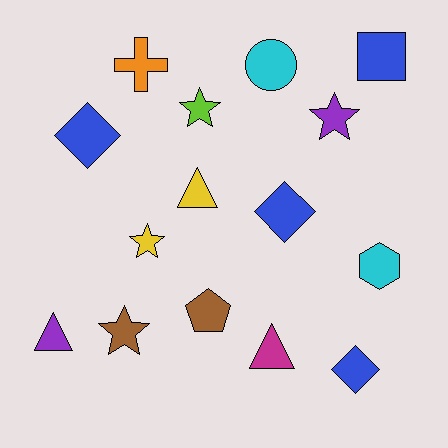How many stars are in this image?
There are 4 stars.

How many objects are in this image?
There are 15 objects.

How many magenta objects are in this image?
There is 1 magenta object.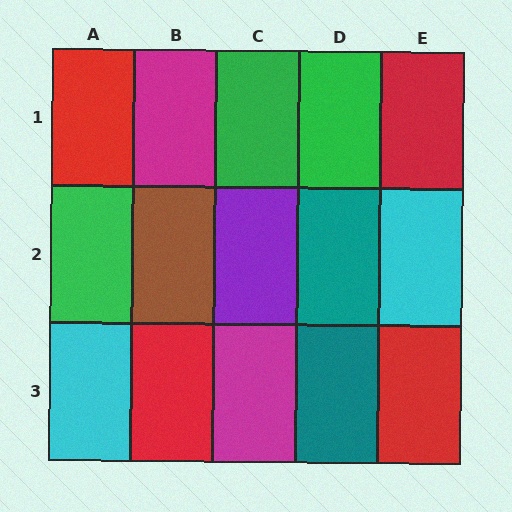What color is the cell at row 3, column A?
Cyan.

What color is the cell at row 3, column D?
Teal.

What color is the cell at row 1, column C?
Green.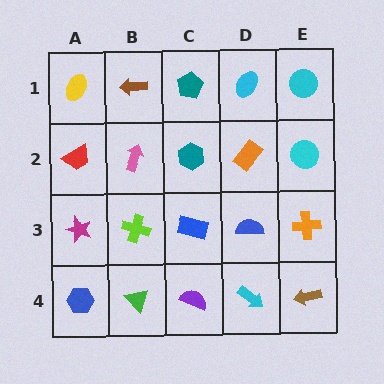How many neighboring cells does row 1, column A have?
2.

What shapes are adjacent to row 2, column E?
A cyan circle (row 1, column E), an orange cross (row 3, column E), an orange rectangle (row 2, column D).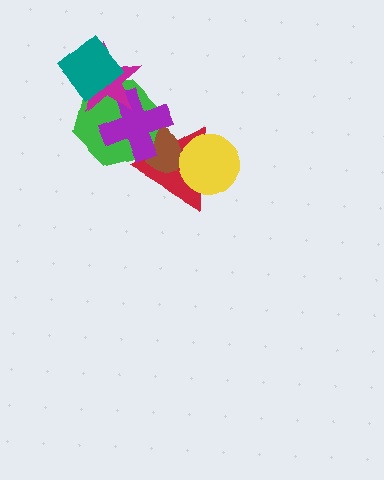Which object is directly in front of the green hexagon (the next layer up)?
The purple cross is directly in front of the green hexagon.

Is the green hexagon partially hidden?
Yes, it is partially covered by another shape.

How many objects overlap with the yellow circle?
1 object overlaps with the yellow circle.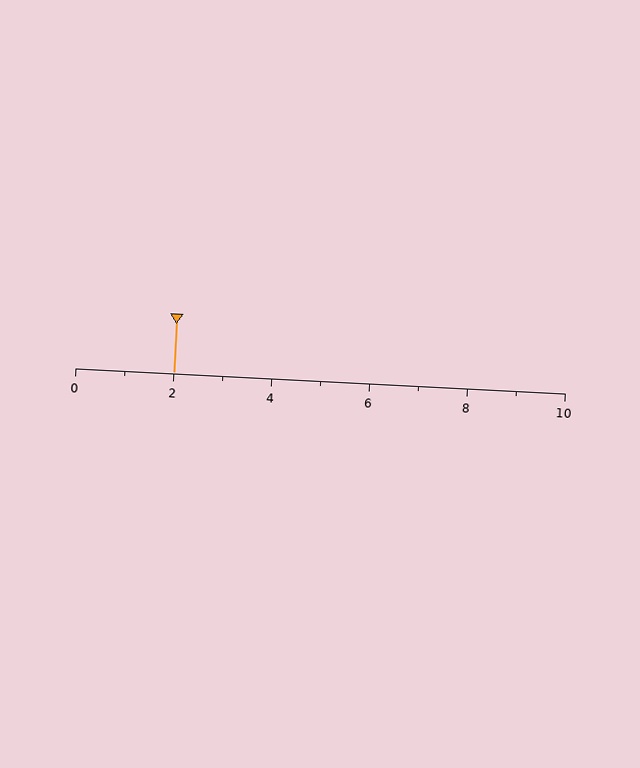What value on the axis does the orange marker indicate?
The marker indicates approximately 2.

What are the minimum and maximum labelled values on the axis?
The axis runs from 0 to 10.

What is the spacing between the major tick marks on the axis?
The major ticks are spaced 2 apart.